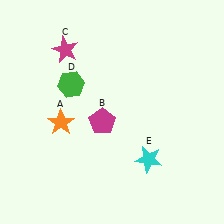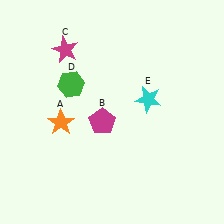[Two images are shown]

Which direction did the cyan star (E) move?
The cyan star (E) moved up.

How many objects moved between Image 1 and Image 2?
1 object moved between the two images.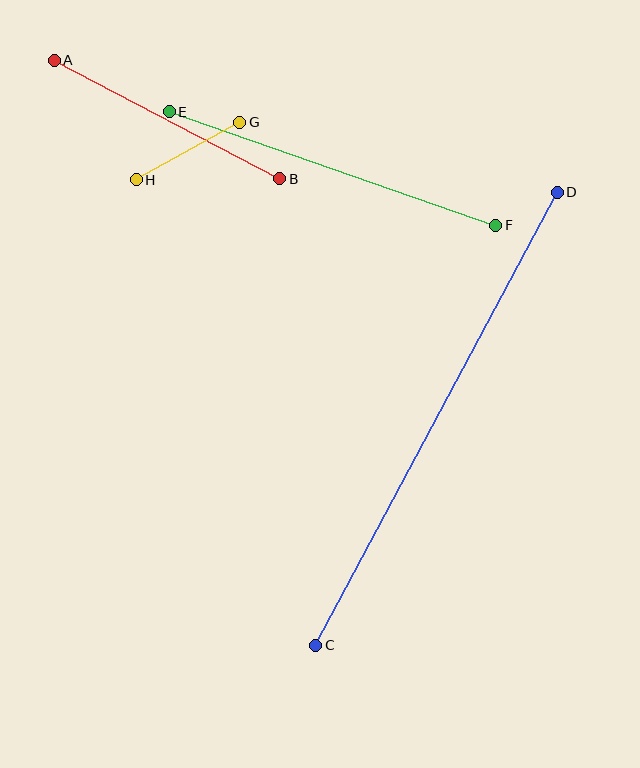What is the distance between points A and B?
The distance is approximately 255 pixels.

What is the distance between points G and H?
The distance is approximately 118 pixels.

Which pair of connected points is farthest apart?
Points C and D are farthest apart.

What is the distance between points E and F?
The distance is approximately 345 pixels.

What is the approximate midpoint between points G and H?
The midpoint is at approximately (188, 151) pixels.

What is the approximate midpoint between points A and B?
The midpoint is at approximately (167, 120) pixels.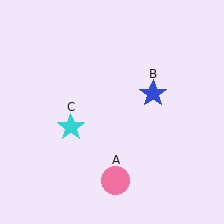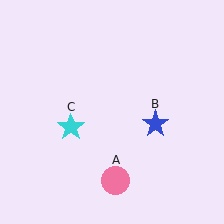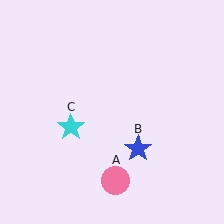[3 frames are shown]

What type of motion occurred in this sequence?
The blue star (object B) rotated clockwise around the center of the scene.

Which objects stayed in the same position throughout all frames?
Pink circle (object A) and cyan star (object C) remained stationary.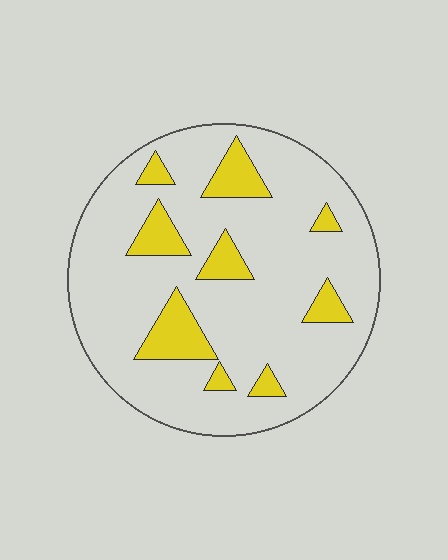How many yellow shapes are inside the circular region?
9.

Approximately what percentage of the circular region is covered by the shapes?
Approximately 15%.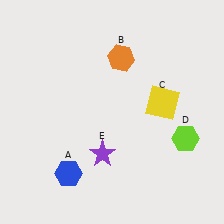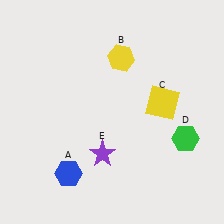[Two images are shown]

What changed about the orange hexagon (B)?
In Image 1, B is orange. In Image 2, it changed to yellow.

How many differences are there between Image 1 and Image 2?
There are 2 differences between the two images.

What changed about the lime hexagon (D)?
In Image 1, D is lime. In Image 2, it changed to green.